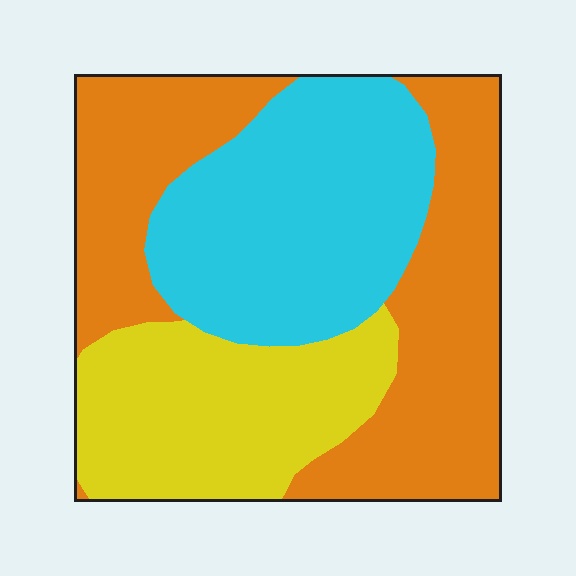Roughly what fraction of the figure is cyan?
Cyan covers 32% of the figure.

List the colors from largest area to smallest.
From largest to smallest: orange, cyan, yellow.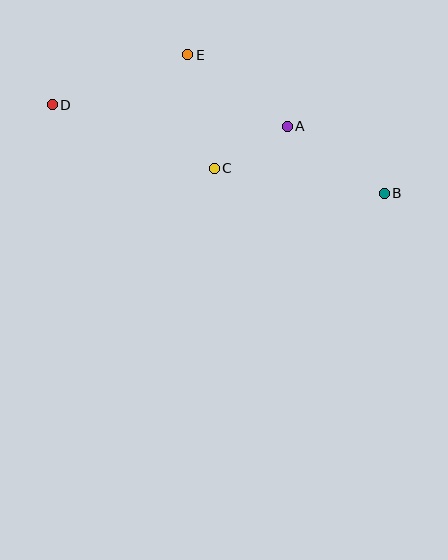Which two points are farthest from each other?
Points B and D are farthest from each other.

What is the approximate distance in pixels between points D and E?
The distance between D and E is approximately 144 pixels.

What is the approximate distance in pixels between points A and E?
The distance between A and E is approximately 122 pixels.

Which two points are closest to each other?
Points A and C are closest to each other.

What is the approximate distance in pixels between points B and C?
The distance between B and C is approximately 172 pixels.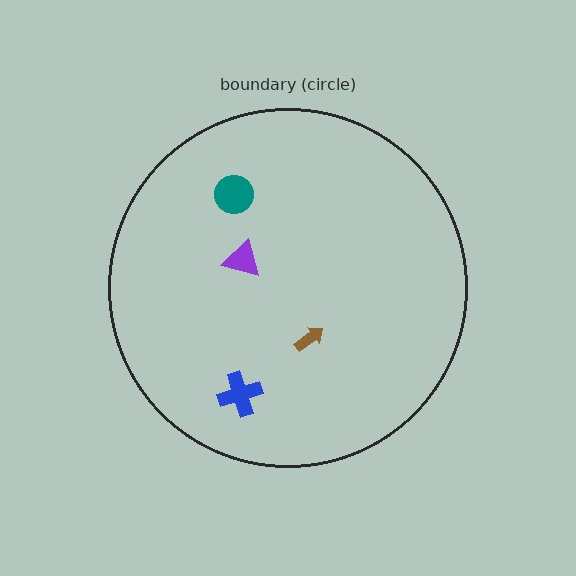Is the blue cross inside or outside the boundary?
Inside.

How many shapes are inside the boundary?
4 inside, 0 outside.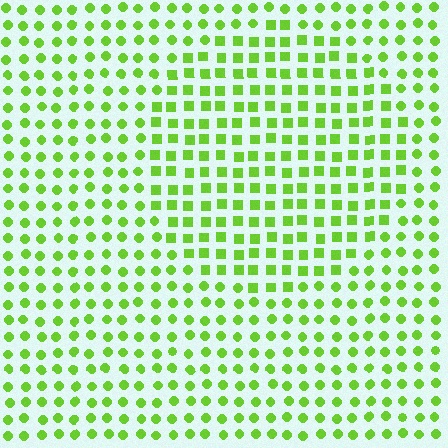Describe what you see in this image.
The image is filled with small lime elements arranged in a uniform grid. A circle-shaped region contains squares, while the surrounding area contains circles. The boundary is defined purely by the change in element shape.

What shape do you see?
I see a circle.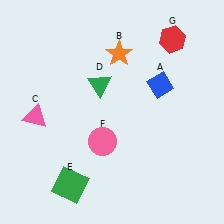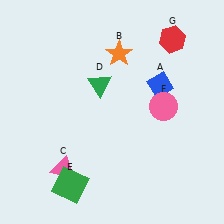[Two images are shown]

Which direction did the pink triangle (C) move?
The pink triangle (C) moved down.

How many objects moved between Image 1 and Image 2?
2 objects moved between the two images.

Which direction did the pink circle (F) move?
The pink circle (F) moved right.